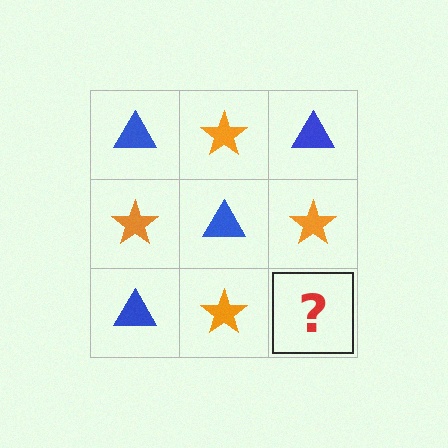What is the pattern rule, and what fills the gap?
The rule is that it alternates blue triangle and orange star in a checkerboard pattern. The gap should be filled with a blue triangle.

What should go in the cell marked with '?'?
The missing cell should contain a blue triangle.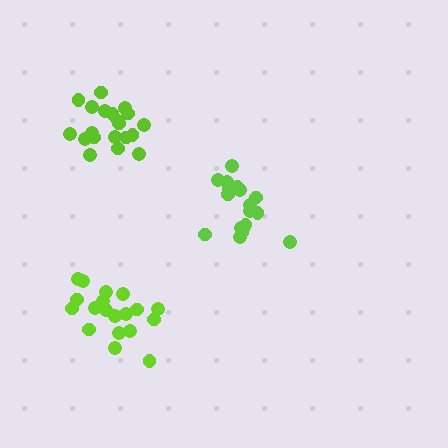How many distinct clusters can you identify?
There are 3 distinct clusters.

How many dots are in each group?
Group 1: 19 dots, Group 2: 20 dots, Group 3: 20 dots (59 total).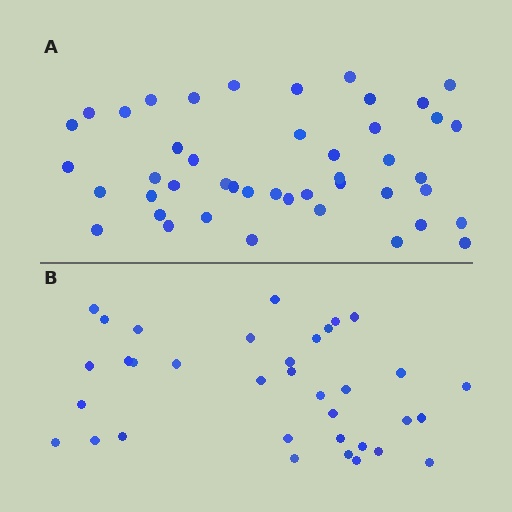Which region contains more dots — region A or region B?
Region A (the top region) has more dots.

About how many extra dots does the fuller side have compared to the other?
Region A has roughly 10 or so more dots than region B.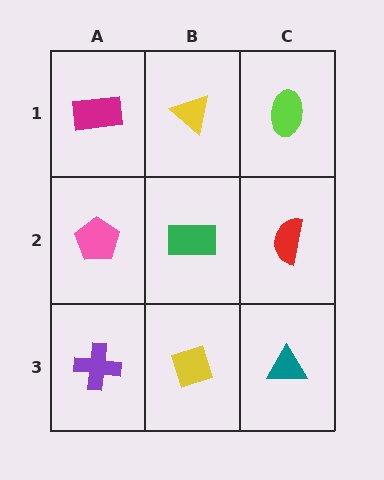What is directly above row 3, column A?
A pink pentagon.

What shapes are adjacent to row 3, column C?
A red semicircle (row 2, column C), a yellow diamond (row 3, column B).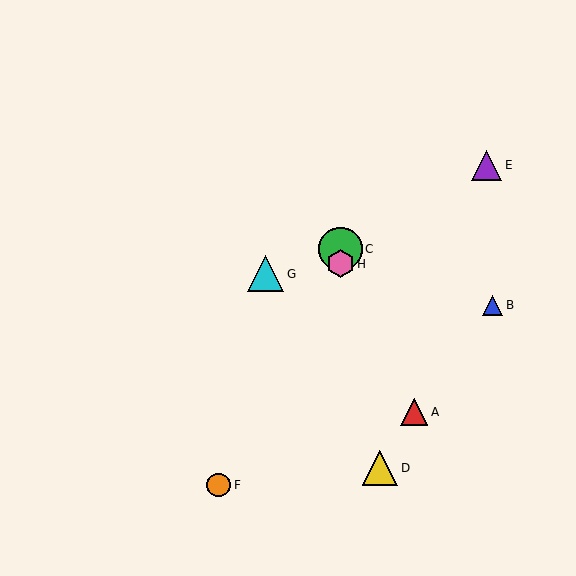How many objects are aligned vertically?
2 objects (C, H) are aligned vertically.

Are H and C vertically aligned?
Yes, both are at x≈340.